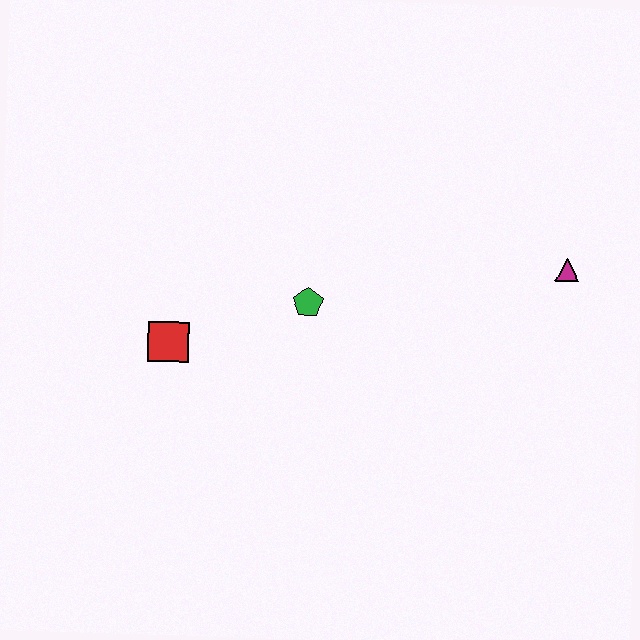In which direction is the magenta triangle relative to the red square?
The magenta triangle is to the right of the red square.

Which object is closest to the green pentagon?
The red square is closest to the green pentagon.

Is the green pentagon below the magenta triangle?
Yes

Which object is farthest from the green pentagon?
The magenta triangle is farthest from the green pentagon.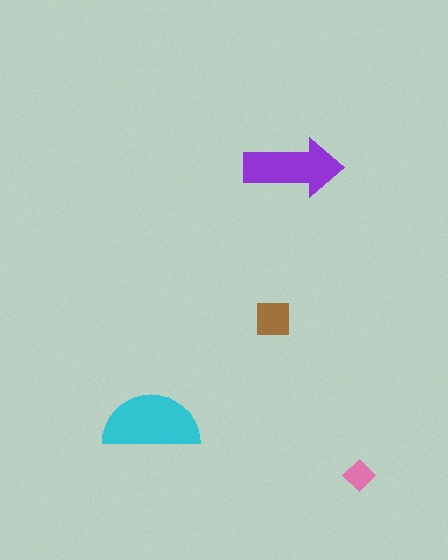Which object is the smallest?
The pink diamond.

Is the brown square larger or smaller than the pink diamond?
Larger.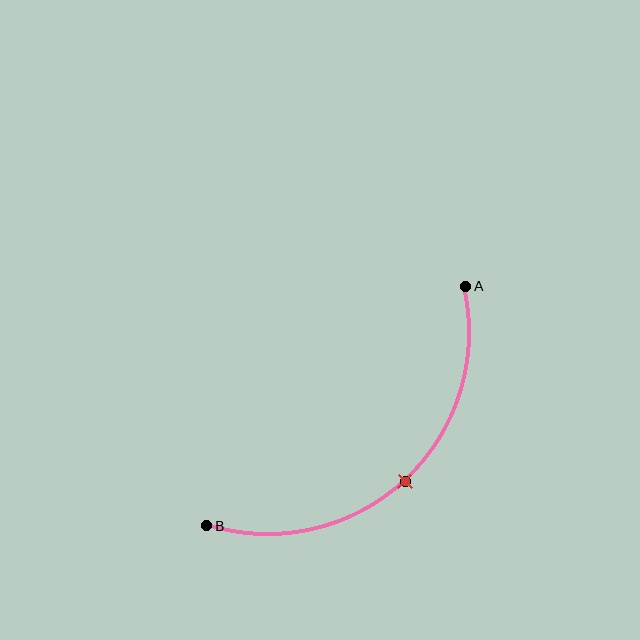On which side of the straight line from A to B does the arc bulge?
The arc bulges below and to the right of the straight line connecting A and B.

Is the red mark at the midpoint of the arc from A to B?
Yes. The red mark lies on the arc at equal arc-length from both A and B — it is the arc midpoint.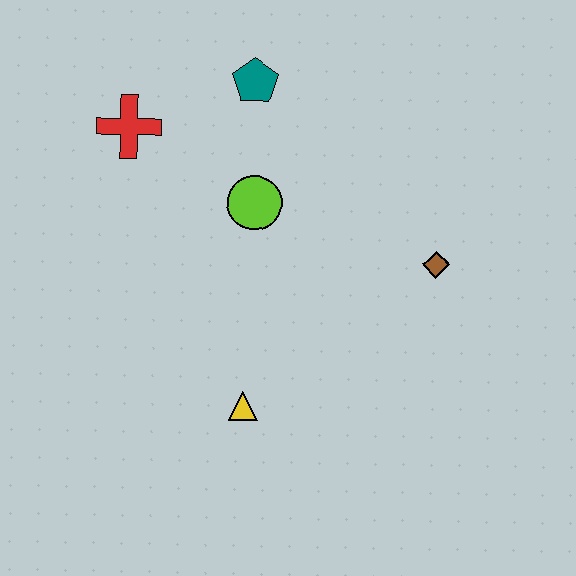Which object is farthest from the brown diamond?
The red cross is farthest from the brown diamond.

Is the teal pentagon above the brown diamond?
Yes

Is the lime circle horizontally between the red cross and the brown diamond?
Yes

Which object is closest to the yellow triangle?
The lime circle is closest to the yellow triangle.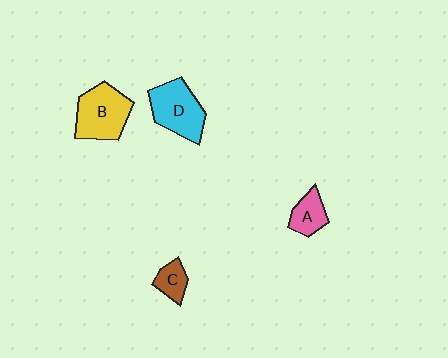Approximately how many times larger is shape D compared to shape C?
Approximately 2.4 times.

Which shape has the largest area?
Shape B (yellow).